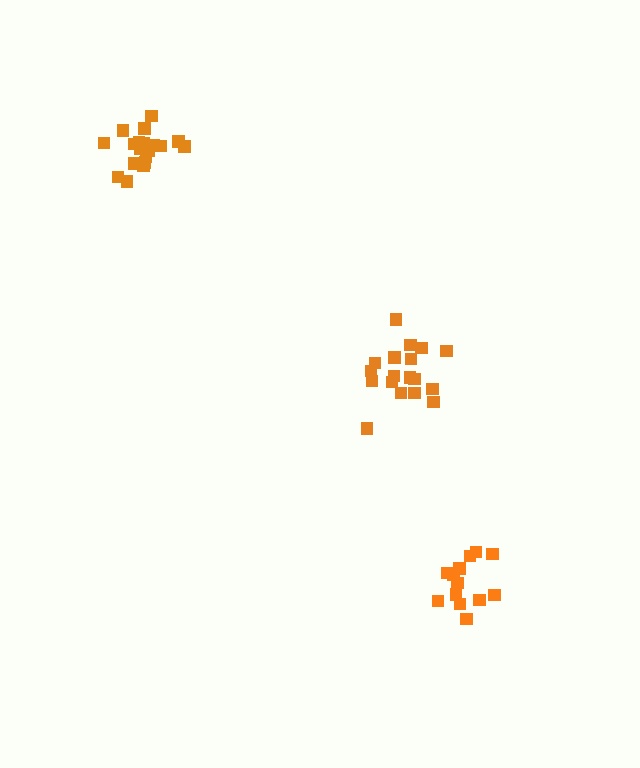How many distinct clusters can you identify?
There are 3 distinct clusters.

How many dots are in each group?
Group 1: 19 dots, Group 2: 14 dots, Group 3: 18 dots (51 total).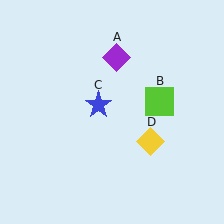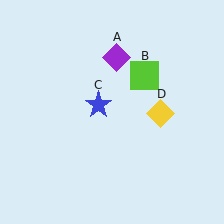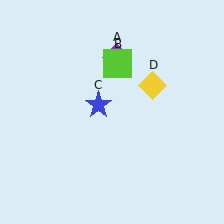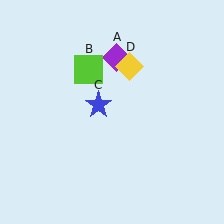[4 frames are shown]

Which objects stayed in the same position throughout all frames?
Purple diamond (object A) and blue star (object C) remained stationary.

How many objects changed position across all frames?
2 objects changed position: lime square (object B), yellow diamond (object D).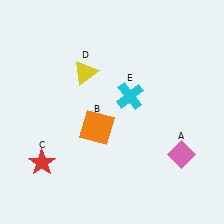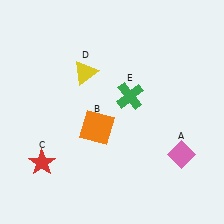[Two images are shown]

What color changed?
The cross (E) changed from cyan in Image 1 to green in Image 2.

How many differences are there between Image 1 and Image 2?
There is 1 difference between the two images.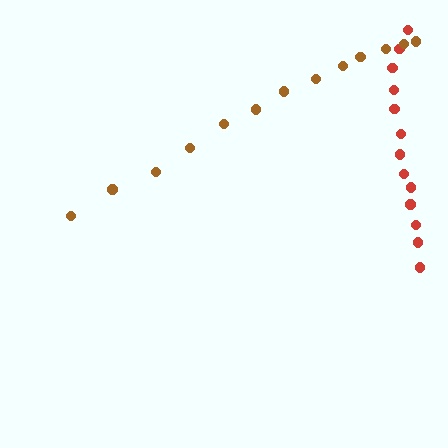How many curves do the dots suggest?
There are 2 distinct paths.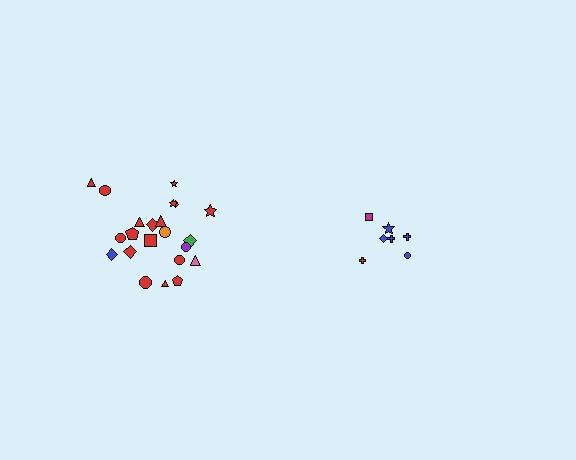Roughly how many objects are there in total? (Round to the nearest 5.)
Roughly 30 objects in total.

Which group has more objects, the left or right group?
The left group.